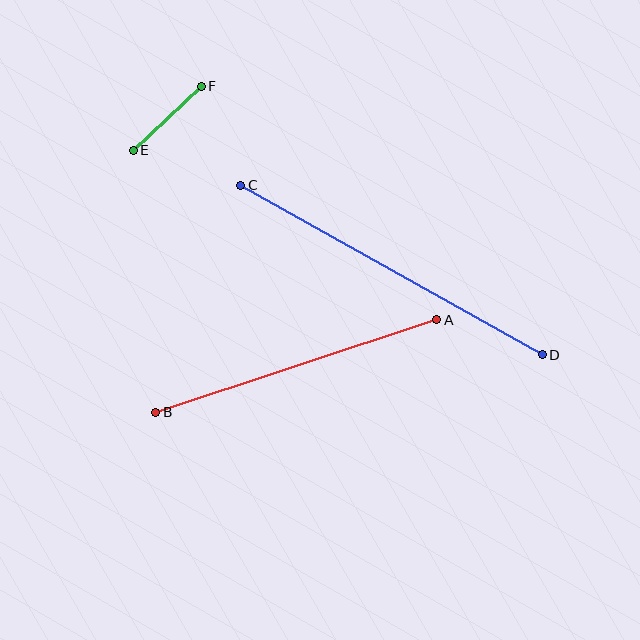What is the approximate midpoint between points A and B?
The midpoint is at approximately (296, 366) pixels.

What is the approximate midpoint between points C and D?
The midpoint is at approximately (392, 270) pixels.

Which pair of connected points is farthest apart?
Points C and D are farthest apart.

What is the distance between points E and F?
The distance is approximately 94 pixels.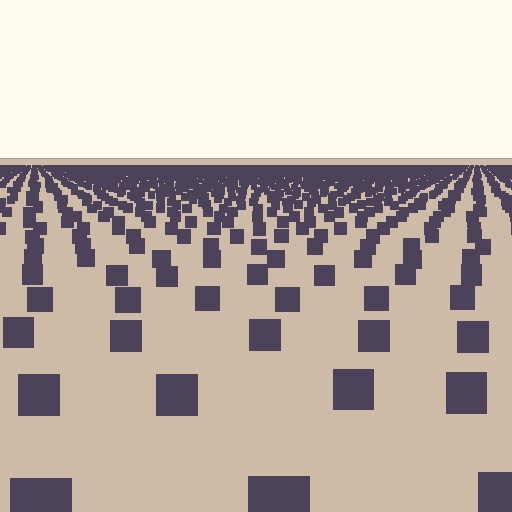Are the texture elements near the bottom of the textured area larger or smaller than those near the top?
Larger. Near the bottom, elements are closer to the viewer and appear at a bigger on-screen size.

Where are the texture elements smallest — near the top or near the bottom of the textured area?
Near the top.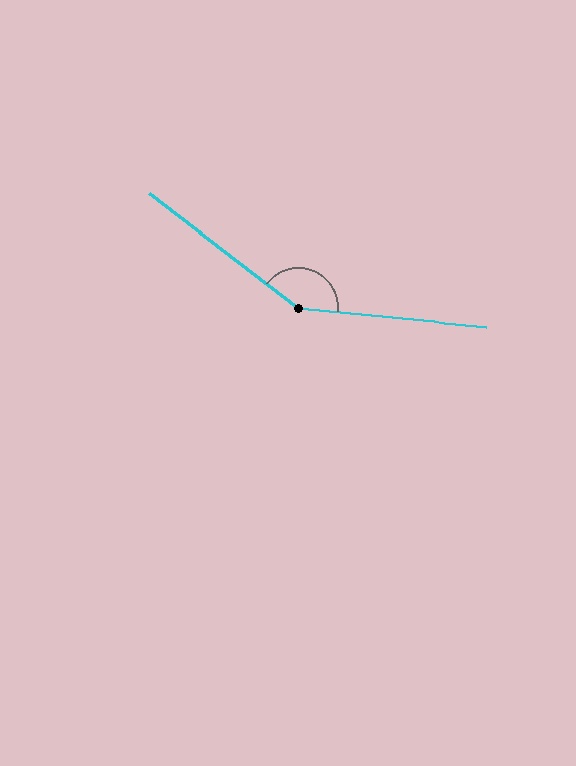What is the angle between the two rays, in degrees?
Approximately 148 degrees.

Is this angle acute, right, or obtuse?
It is obtuse.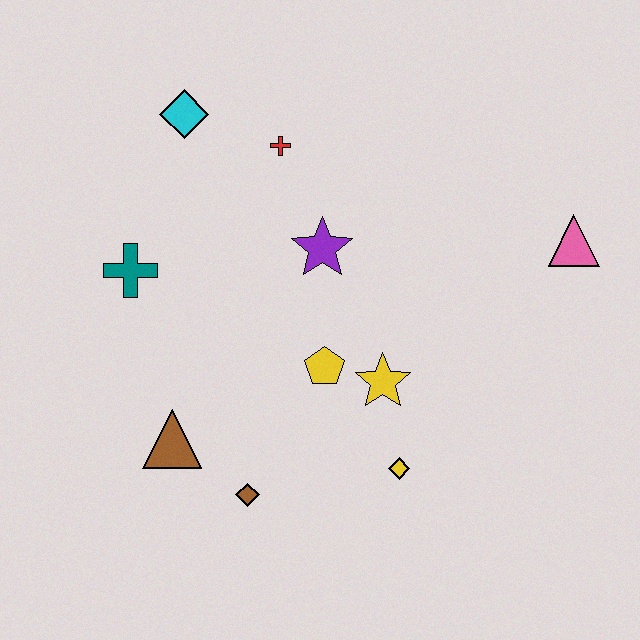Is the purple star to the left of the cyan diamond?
No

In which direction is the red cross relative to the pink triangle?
The red cross is to the left of the pink triangle.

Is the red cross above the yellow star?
Yes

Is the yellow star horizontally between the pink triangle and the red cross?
Yes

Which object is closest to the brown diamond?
The brown triangle is closest to the brown diamond.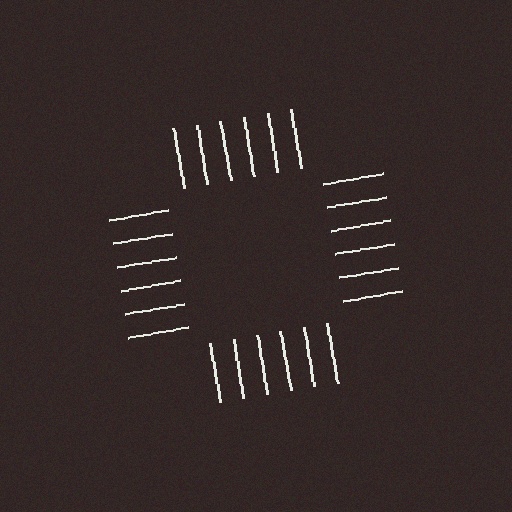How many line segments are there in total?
24 — 6 along each of the 4 edges.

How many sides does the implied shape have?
4 sides — the line-ends trace a square.